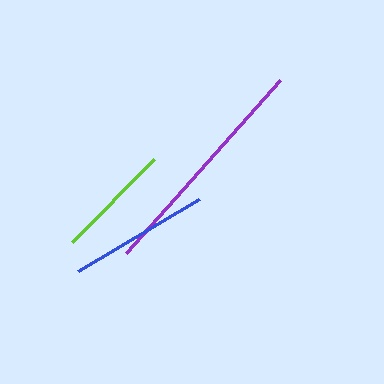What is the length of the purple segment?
The purple segment is approximately 232 pixels long.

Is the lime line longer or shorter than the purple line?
The purple line is longer than the lime line.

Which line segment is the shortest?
The lime line is the shortest at approximately 117 pixels.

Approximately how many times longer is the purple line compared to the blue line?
The purple line is approximately 1.6 times the length of the blue line.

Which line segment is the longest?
The purple line is the longest at approximately 232 pixels.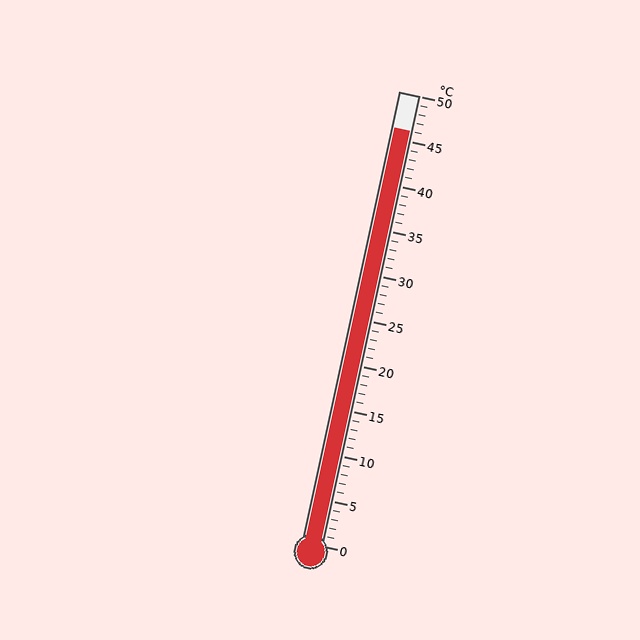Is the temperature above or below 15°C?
The temperature is above 15°C.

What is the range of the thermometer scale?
The thermometer scale ranges from 0°C to 50°C.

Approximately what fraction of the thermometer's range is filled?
The thermometer is filled to approximately 90% of its range.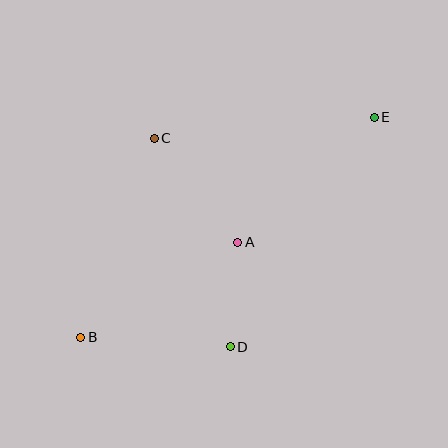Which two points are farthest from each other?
Points B and E are farthest from each other.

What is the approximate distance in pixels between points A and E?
The distance between A and E is approximately 185 pixels.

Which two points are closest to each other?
Points A and D are closest to each other.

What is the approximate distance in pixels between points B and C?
The distance between B and C is approximately 212 pixels.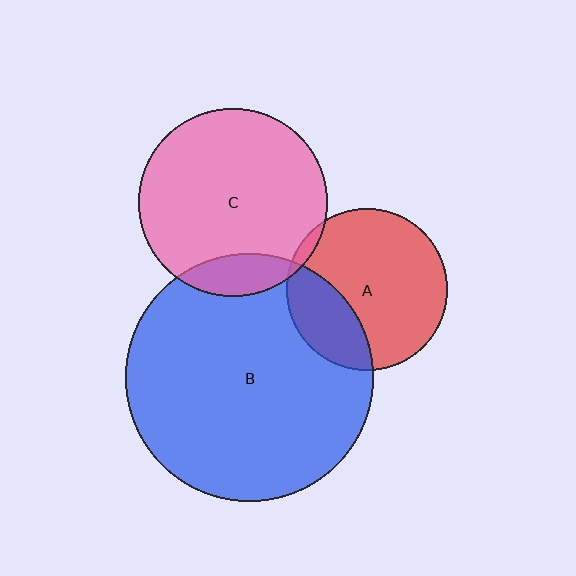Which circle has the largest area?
Circle B (blue).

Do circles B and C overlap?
Yes.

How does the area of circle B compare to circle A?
Approximately 2.4 times.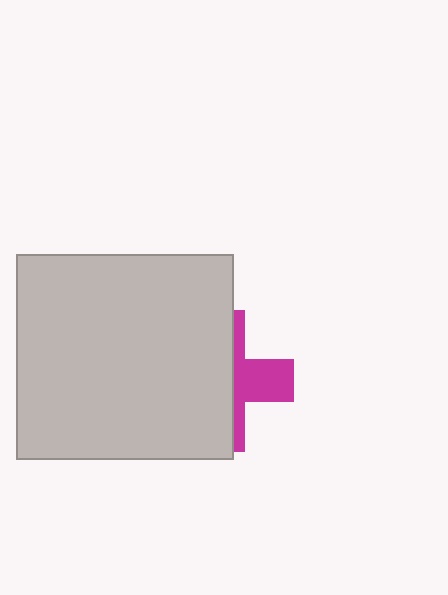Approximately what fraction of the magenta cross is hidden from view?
Roughly 64% of the magenta cross is hidden behind the light gray rectangle.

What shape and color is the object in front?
The object in front is a light gray rectangle.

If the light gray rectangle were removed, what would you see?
You would see the complete magenta cross.